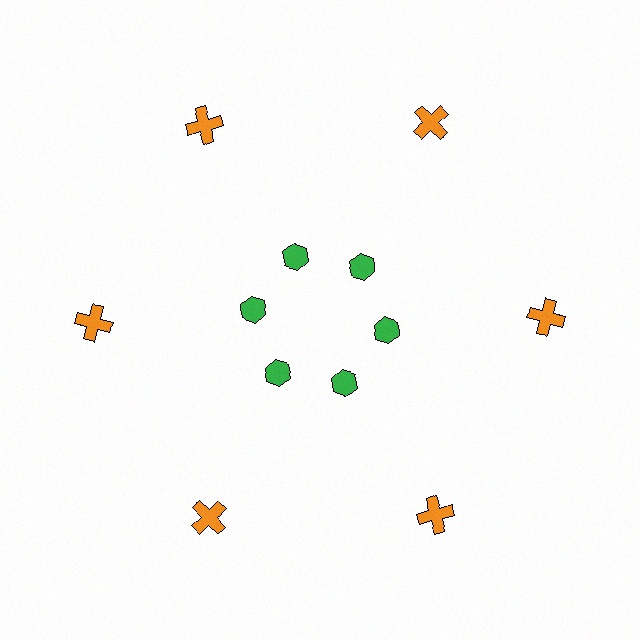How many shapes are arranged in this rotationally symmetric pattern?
There are 12 shapes, arranged in 6 groups of 2.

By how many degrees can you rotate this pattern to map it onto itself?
The pattern maps onto itself every 60 degrees of rotation.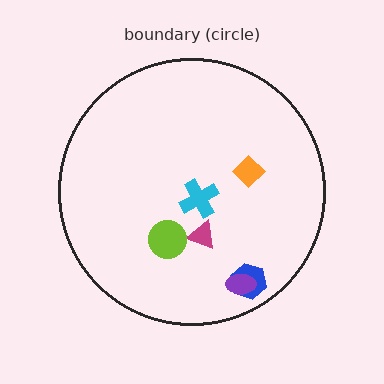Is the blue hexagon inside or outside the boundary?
Inside.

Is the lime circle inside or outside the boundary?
Inside.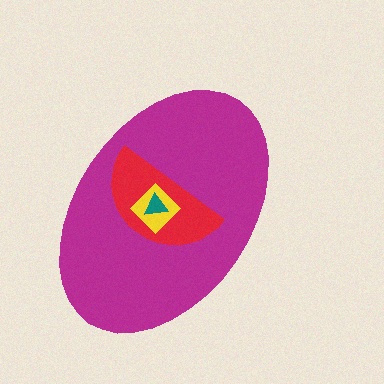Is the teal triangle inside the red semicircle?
Yes.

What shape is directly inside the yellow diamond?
The teal triangle.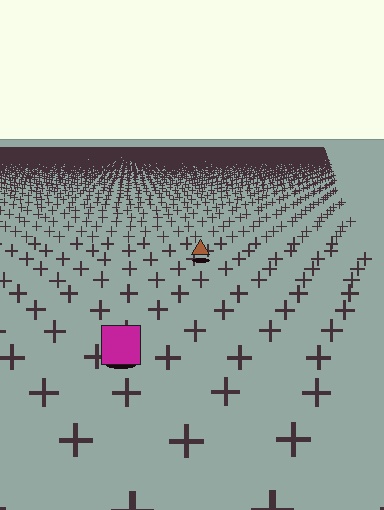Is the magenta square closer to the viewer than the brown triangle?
Yes. The magenta square is closer — you can tell from the texture gradient: the ground texture is coarser near it.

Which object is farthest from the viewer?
The brown triangle is farthest from the viewer. It appears smaller and the ground texture around it is denser.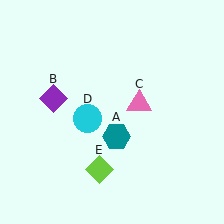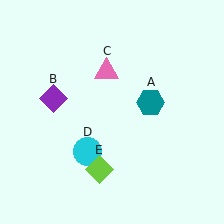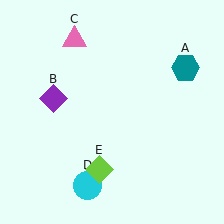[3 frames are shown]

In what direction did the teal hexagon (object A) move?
The teal hexagon (object A) moved up and to the right.